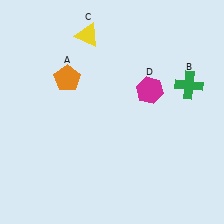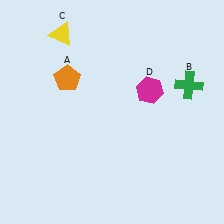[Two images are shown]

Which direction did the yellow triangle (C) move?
The yellow triangle (C) moved left.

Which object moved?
The yellow triangle (C) moved left.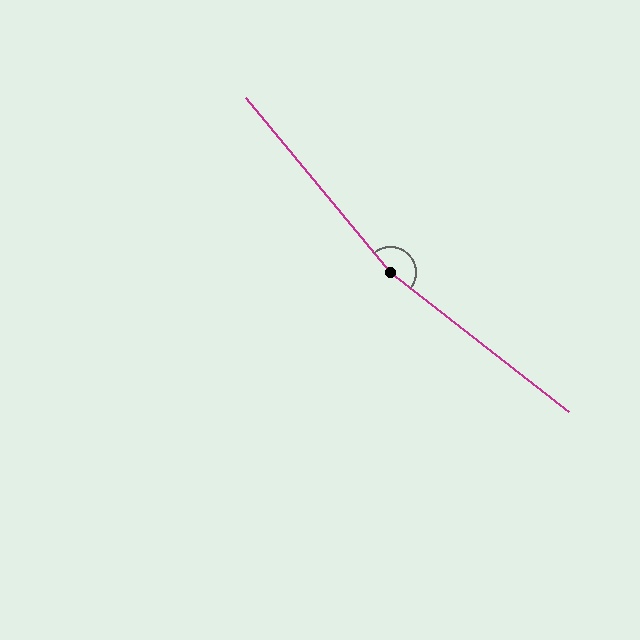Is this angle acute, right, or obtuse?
It is obtuse.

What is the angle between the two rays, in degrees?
Approximately 168 degrees.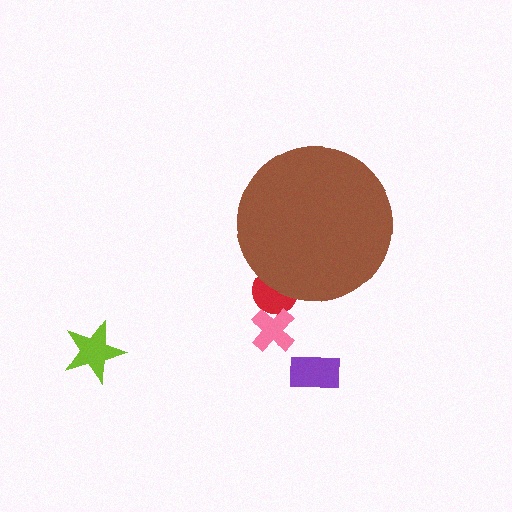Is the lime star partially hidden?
No, the lime star is fully visible.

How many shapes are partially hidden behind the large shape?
1 shape is partially hidden.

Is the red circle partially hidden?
Yes, the red circle is partially hidden behind the brown circle.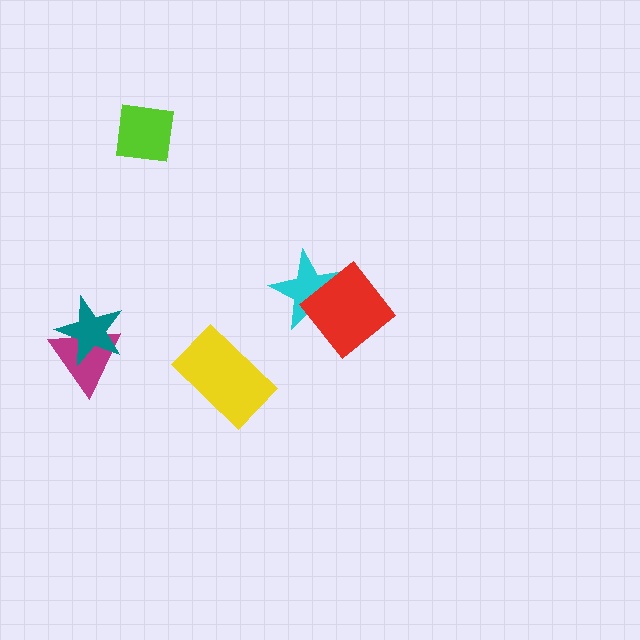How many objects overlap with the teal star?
1 object overlaps with the teal star.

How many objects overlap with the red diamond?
1 object overlaps with the red diamond.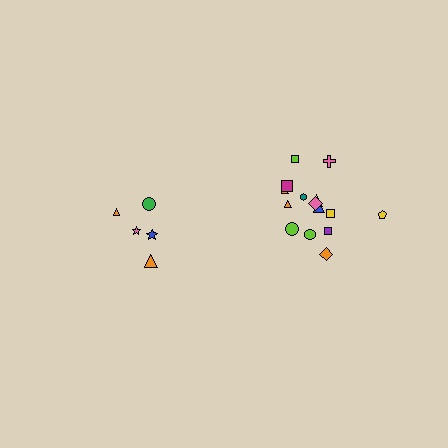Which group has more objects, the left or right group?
The right group.